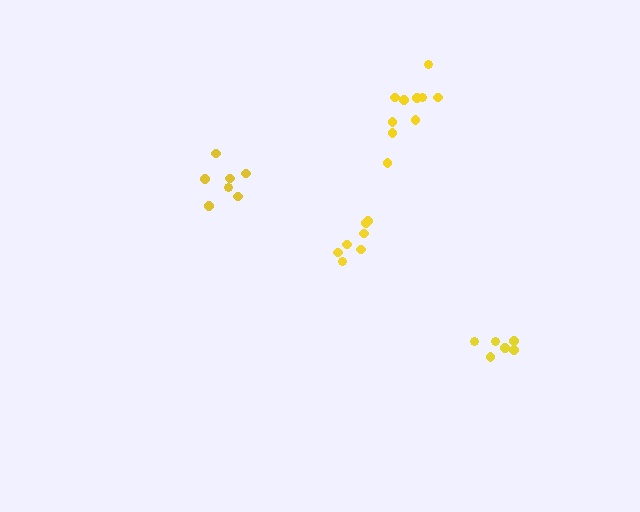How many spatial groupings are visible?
There are 4 spatial groupings.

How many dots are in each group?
Group 1: 7 dots, Group 2: 7 dots, Group 3: 6 dots, Group 4: 10 dots (30 total).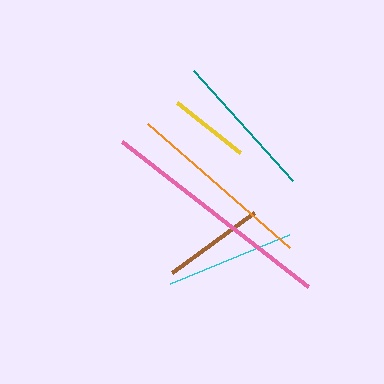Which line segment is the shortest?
The yellow line is the shortest at approximately 80 pixels.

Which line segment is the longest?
The pink line is the longest at approximately 236 pixels.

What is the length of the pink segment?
The pink segment is approximately 236 pixels long.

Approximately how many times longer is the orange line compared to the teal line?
The orange line is approximately 1.3 times the length of the teal line.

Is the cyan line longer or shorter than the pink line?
The pink line is longer than the cyan line.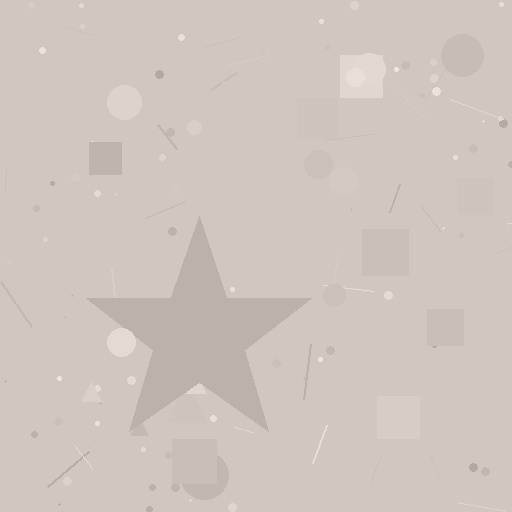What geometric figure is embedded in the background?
A star is embedded in the background.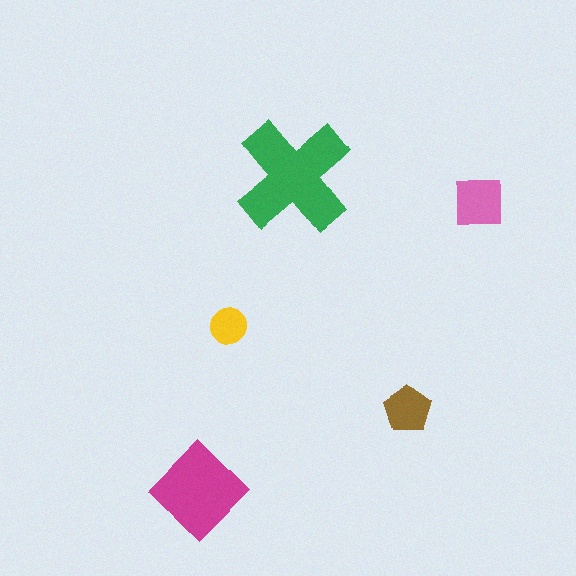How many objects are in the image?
There are 5 objects in the image.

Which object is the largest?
The green cross.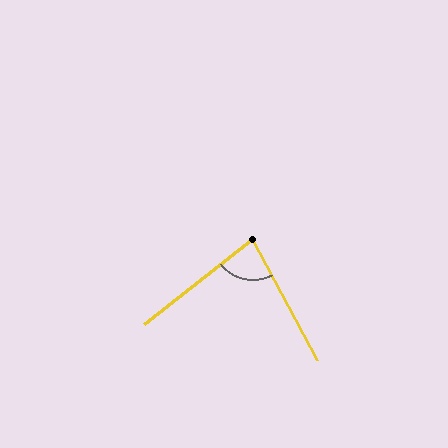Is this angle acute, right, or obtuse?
It is acute.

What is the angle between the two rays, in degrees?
Approximately 80 degrees.